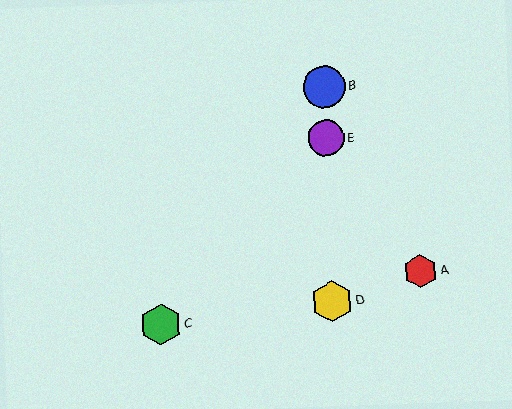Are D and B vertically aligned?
Yes, both are at x≈332.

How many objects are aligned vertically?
3 objects (B, D, E) are aligned vertically.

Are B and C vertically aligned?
No, B is at x≈324 and C is at x≈161.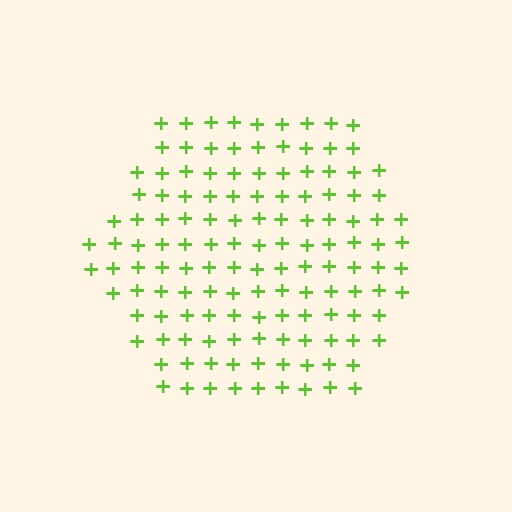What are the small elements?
The small elements are plus signs.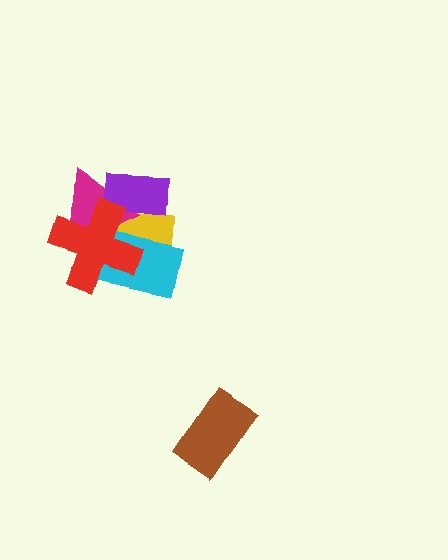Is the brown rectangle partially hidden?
No, no other shape covers it.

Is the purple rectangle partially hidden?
Yes, it is partially covered by another shape.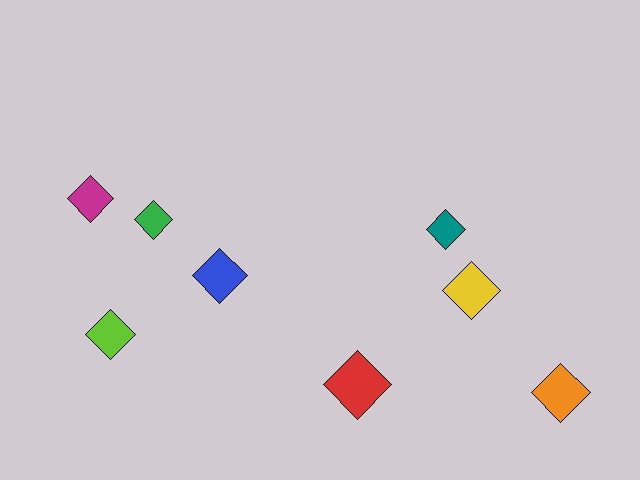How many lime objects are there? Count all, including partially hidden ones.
There is 1 lime object.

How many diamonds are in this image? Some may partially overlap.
There are 8 diamonds.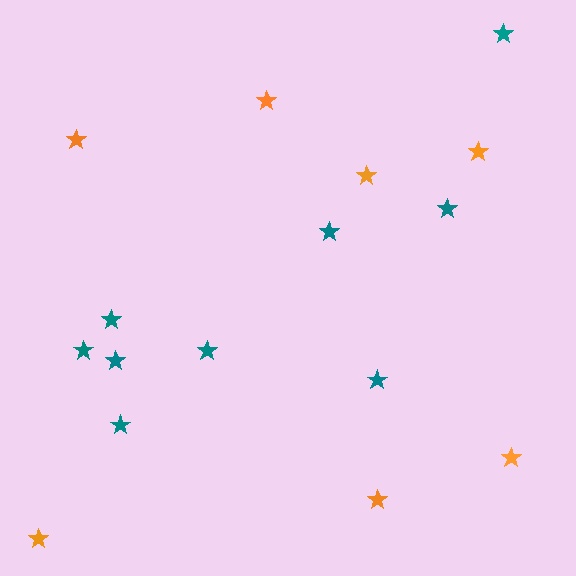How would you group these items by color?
There are 2 groups: one group of orange stars (7) and one group of teal stars (9).